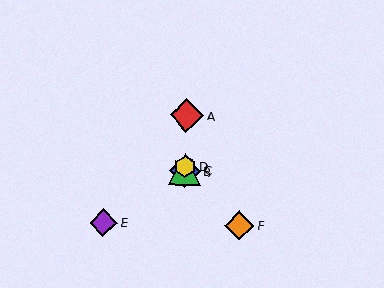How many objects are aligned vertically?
4 objects (A, B, C, D) are aligned vertically.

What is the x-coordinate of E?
Object E is at x≈104.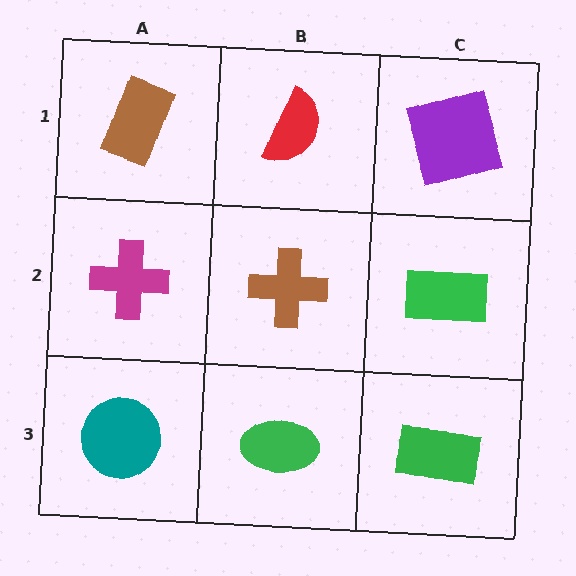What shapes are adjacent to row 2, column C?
A purple square (row 1, column C), a green rectangle (row 3, column C), a brown cross (row 2, column B).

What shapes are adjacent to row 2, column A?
A brown rectangle (row 1, column A), a teal circle (row 3, column A), a brown cross (row 2, column B).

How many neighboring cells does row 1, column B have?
3.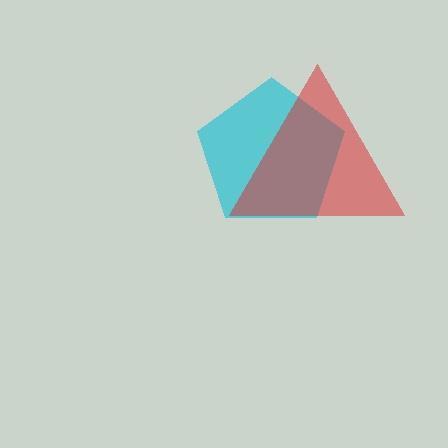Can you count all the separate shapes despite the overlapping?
Yes, there are 2 separate shapes.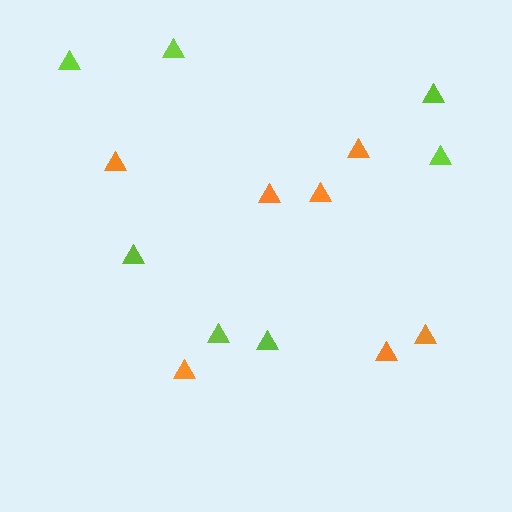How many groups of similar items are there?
There are 2 groups: one group of orange triangles (7) and one group of lime triangles (7).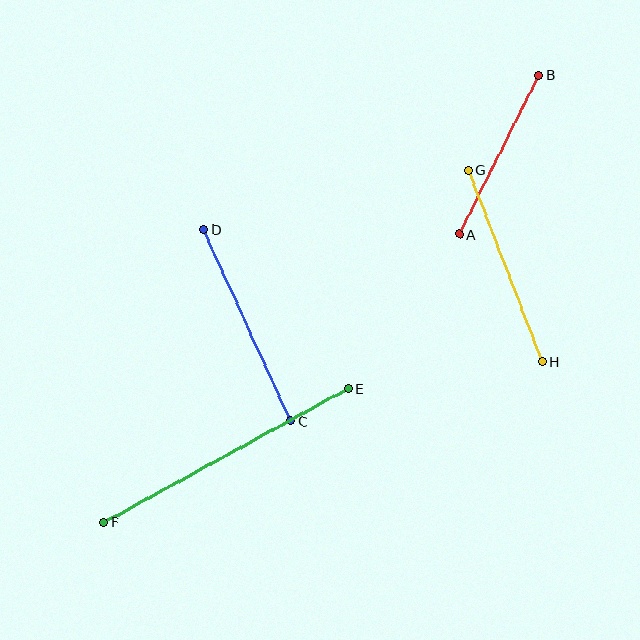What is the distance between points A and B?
The distance is approximately 178 pixels.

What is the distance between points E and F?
The distance is approximately 278 pixels.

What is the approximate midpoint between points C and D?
The midpoint is at approximately (247, 325) pixels.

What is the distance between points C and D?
The distance is approximately 210 pixels.